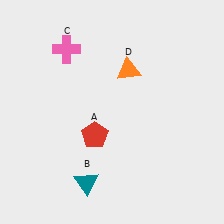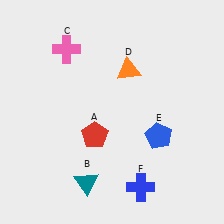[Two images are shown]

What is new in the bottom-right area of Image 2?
A blue pentagon (E) was added in the bottom-right area of Image 2.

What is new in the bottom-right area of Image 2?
A blue cross (F) was added in the bottom-right area of Image 2.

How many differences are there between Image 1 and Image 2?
There are 2 differences between the two images.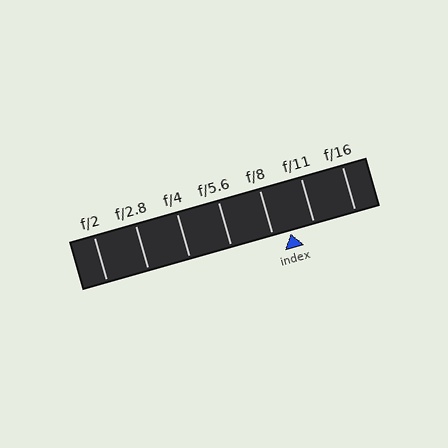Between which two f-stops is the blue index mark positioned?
The index mark is between f/8 and f/11.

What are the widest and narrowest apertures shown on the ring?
The widest aperture shown is f/2 and the narrowest is f/16.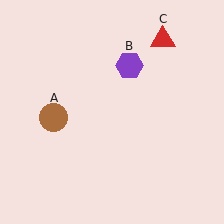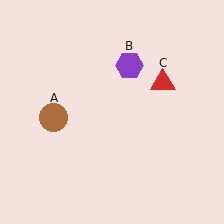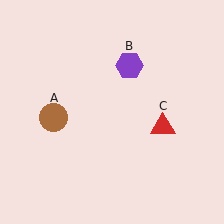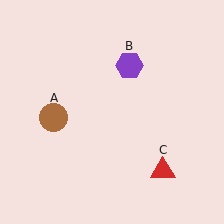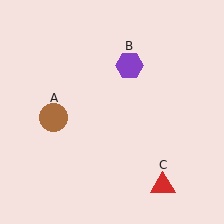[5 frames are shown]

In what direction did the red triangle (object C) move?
The red triangle (object C) moved down.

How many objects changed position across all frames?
1 object changed position: red triangle (object C).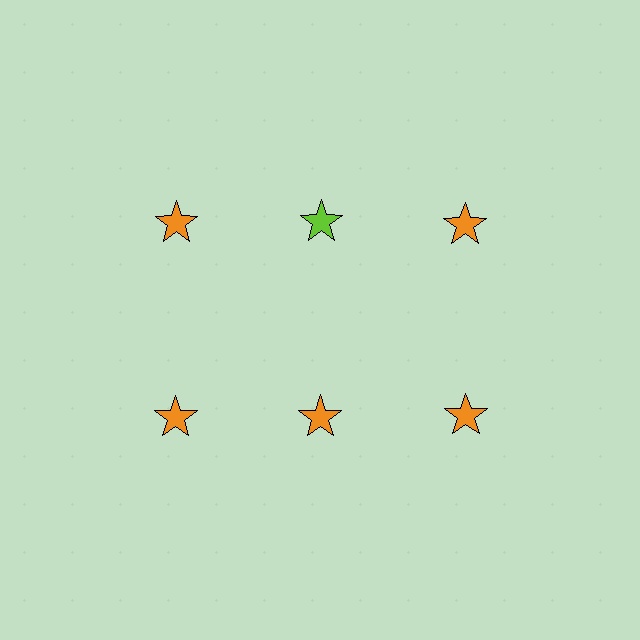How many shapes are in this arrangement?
There are 6 shapes arranged in a grid pattern.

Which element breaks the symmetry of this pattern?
The lime star in the top row, second from left column breaks the symmetry. All other shapes are orange stars.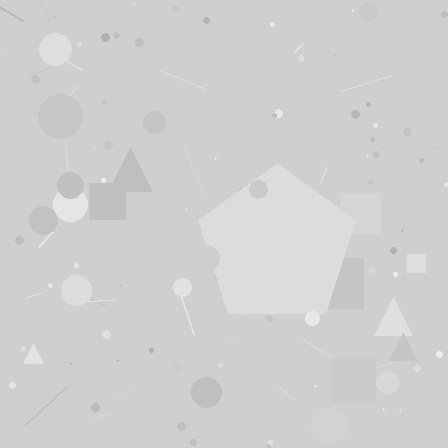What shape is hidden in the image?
A pentagon is hidden in the image.